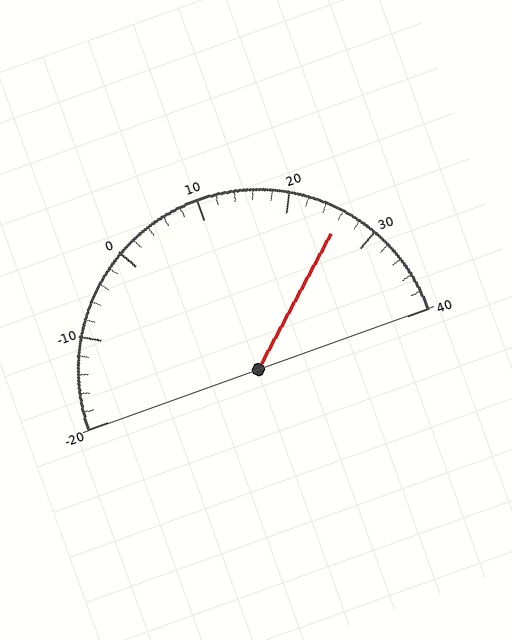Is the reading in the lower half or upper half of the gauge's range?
The reading is in the upper half of the range (-20 to 40).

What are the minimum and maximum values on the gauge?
The gauge ranges from -20 to 40.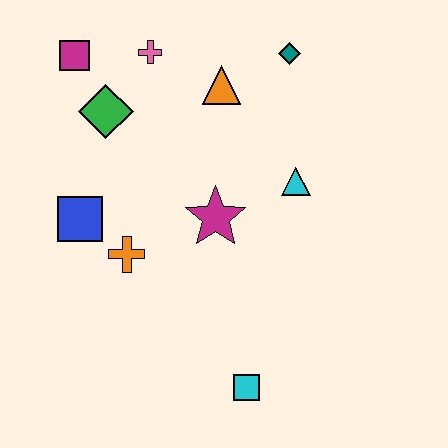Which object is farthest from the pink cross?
The cyan square is farthest from the pink cross.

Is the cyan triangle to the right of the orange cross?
Yes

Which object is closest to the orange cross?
The blue square is closest to the orange cross.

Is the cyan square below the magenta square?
Yes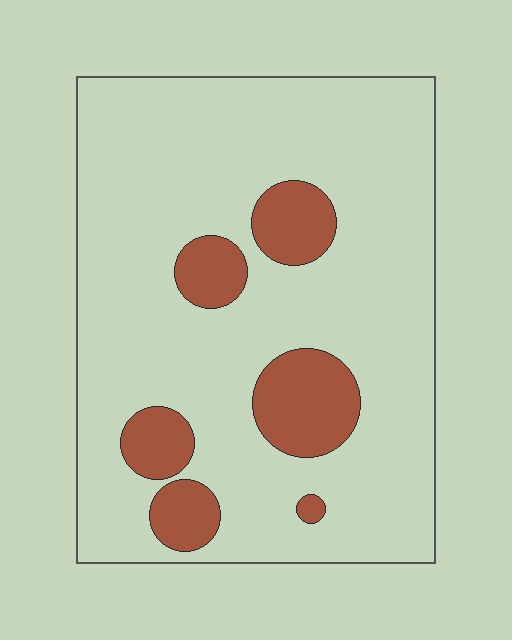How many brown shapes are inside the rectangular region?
6.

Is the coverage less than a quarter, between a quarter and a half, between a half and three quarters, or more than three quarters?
Less than a quarter.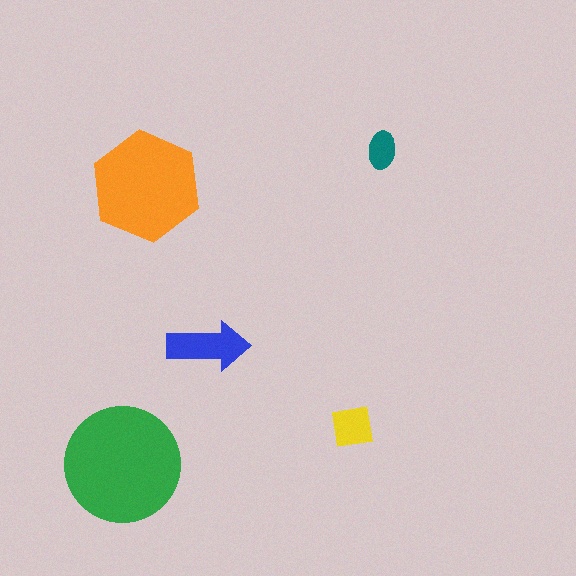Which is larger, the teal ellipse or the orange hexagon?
The orange hexagon.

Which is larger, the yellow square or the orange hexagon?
The orange hexagon.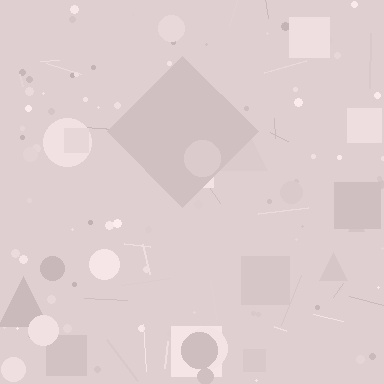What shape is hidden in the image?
A diamond is hidden in the image.